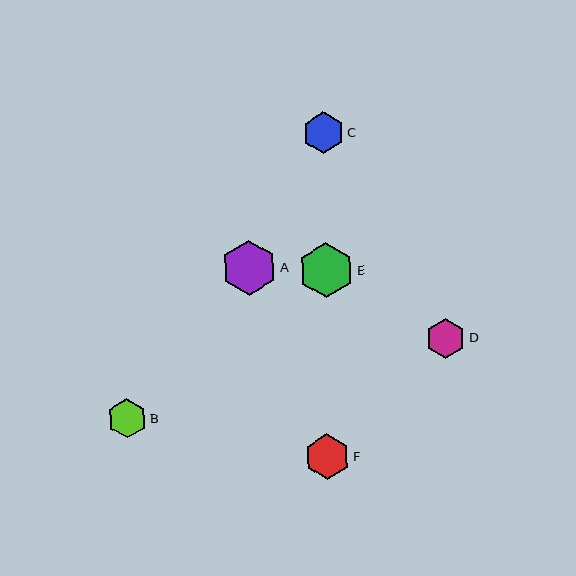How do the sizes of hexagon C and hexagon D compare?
Hexagon C and hexagon D are approximately the same size.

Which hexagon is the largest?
Hexagon E is the largest with a size of approximately 56 pixels.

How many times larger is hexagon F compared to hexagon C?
Hexagon F is approximately 1.1 times the size of hexagon C.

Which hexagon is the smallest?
Hexagon B is the smallest with a size of approximately 39 pixels.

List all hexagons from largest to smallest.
From largest to smallest: E, A, F, C, D, B.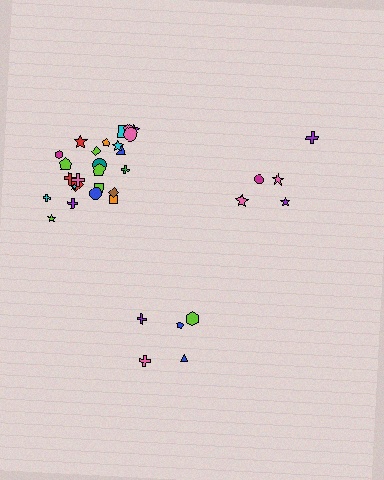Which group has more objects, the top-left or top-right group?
The top-left group.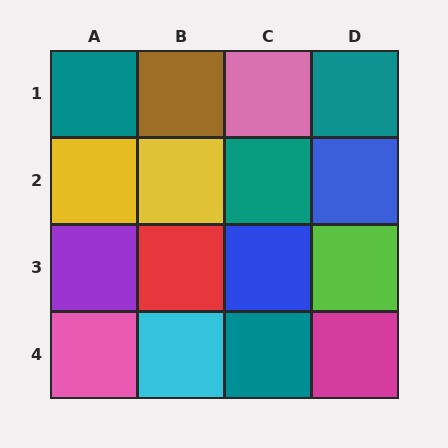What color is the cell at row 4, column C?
Teal.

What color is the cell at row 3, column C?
Blue.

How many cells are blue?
2 cells are blue.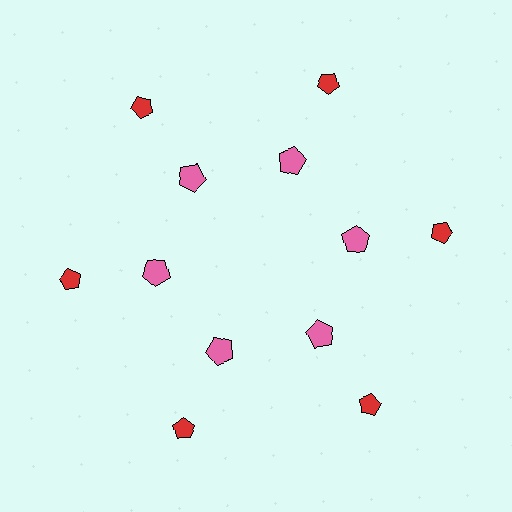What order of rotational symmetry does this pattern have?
This pattern has 6-fold rotational symmetry.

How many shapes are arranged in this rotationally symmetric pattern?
There are 12 shapes, arranged in 6 groups of 2.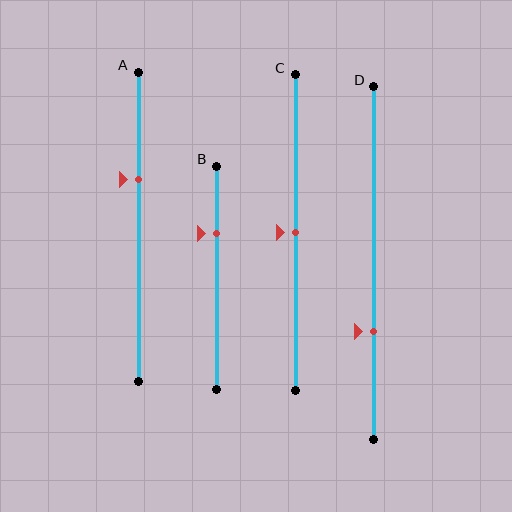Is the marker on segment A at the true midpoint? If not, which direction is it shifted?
No, the marker on segment A is shifted upward by about 15% of the segment length.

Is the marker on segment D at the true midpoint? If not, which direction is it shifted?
No, the marker on segment D is shifted downward by about 20% of the segment length.